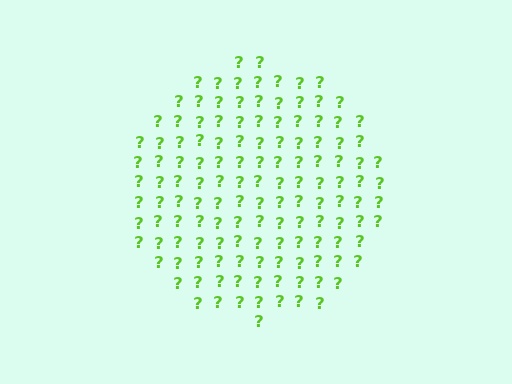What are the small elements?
The small elements are question marks.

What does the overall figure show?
The overall figure shows a circle.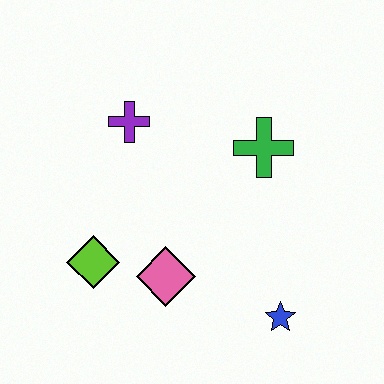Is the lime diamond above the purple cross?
No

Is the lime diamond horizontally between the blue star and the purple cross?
No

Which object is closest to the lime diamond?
The pink diamond is closest to the lime diamond.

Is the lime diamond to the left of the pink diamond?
Yes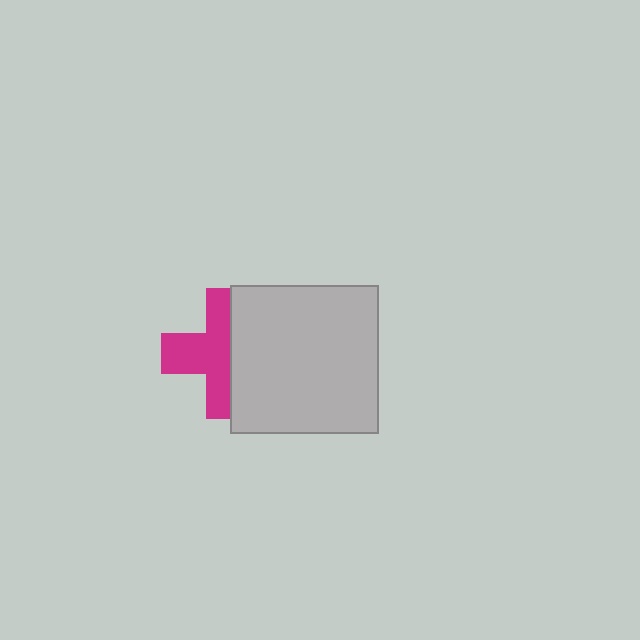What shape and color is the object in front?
The object in front is a light gray square.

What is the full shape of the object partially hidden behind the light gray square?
The partially hidden object is a magenta cross.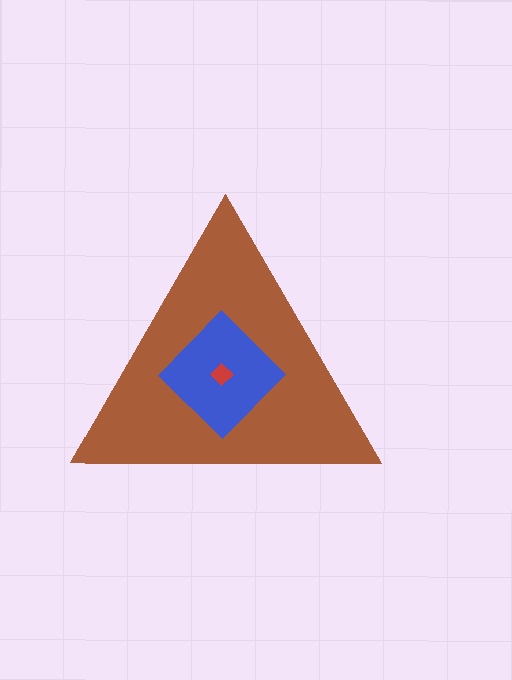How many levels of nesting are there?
3.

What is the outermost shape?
The brown triangle.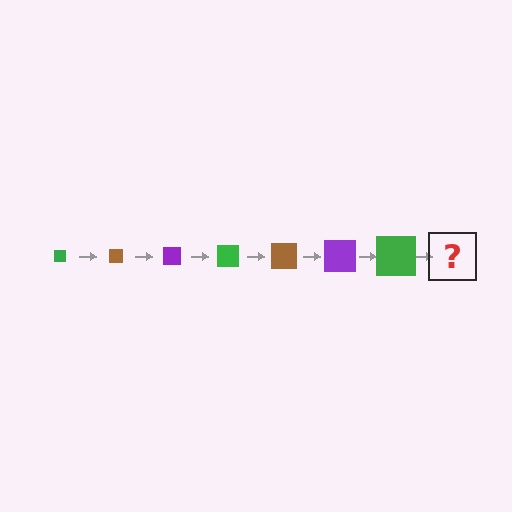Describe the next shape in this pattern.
It should be a brown square, larger than the previous one.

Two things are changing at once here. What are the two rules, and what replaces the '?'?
The two rules are that the square grows larger each step and the color cycles through green, brown, and purple. The '?' should be a brown square, larger than the previous one.